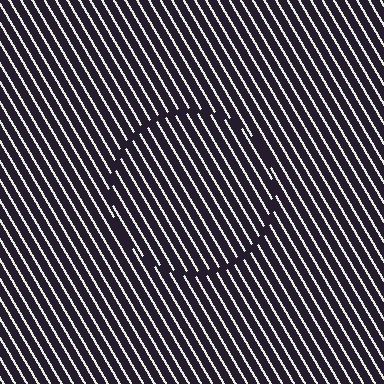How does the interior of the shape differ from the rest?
The interior of the shape contains the same grating, shifted by half a period — the contour is defined by the phase discontinuity where line-ends from the inner and outer gratings abut.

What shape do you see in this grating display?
An illusory circle. The interior of the shape contains the same grating, shifted by half a period — the contour is defined by the phase discontinuity where line-ends from the inner and outer gratings abut.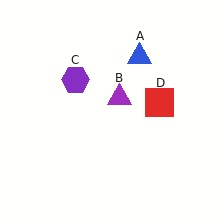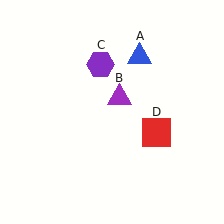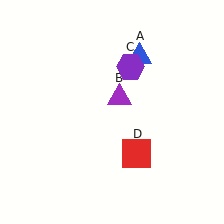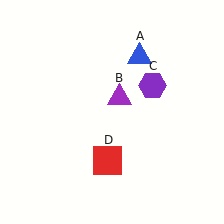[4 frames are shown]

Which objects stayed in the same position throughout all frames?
Blue triangle (object A) and purple triangle (object B) remained stationary.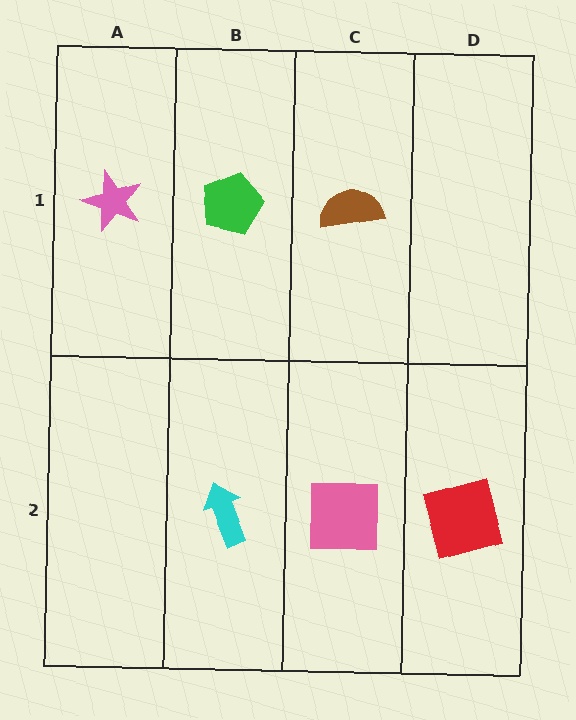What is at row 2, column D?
A red square.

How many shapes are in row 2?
3 shapes.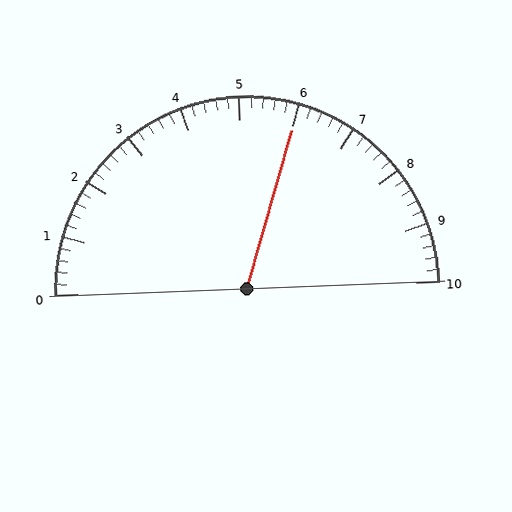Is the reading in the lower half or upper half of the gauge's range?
The reading is in the upper half of the range (0 to 10).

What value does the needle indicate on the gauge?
The needle indicates approximately 6.0.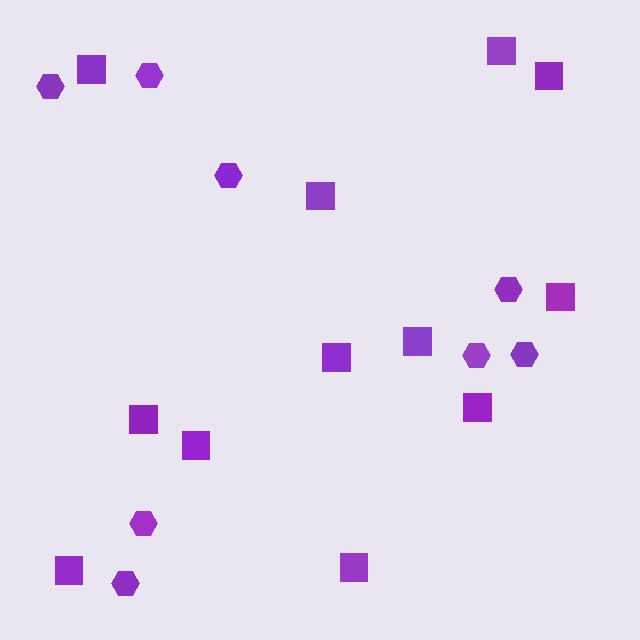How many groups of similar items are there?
There are 2 groups: one group of hexagons (8) and one group of squares (12).